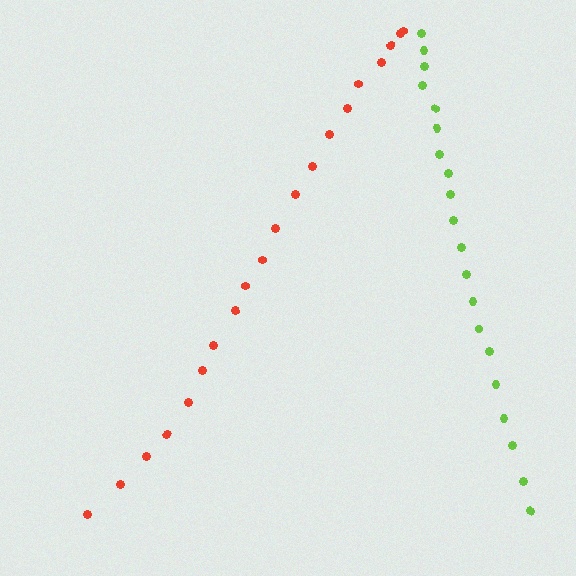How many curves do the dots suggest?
There are 2 distinct paths.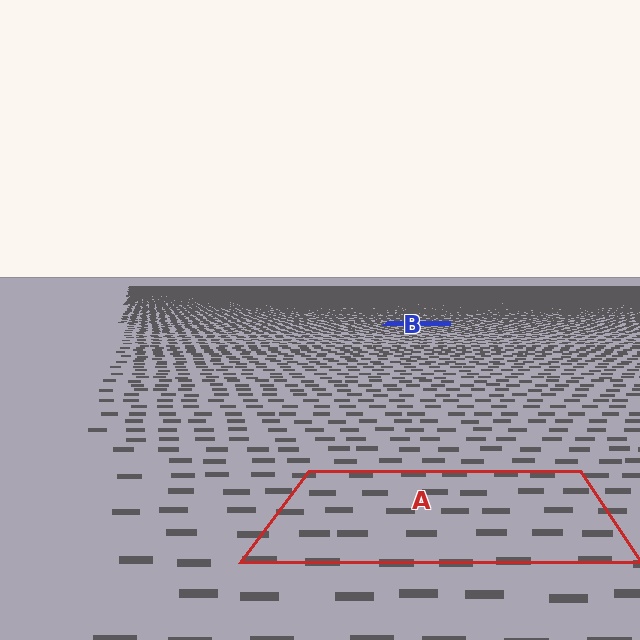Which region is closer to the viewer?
Region A is closer. The texture elements there are larger and more spread out.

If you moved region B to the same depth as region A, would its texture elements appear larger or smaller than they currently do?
They would appear larger. At a closer depth, the same texture elements are projected at a bigger on-screen size.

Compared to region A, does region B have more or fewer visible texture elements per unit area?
Region B has more texture elements per unit area — they are packed more densely because it is farther away.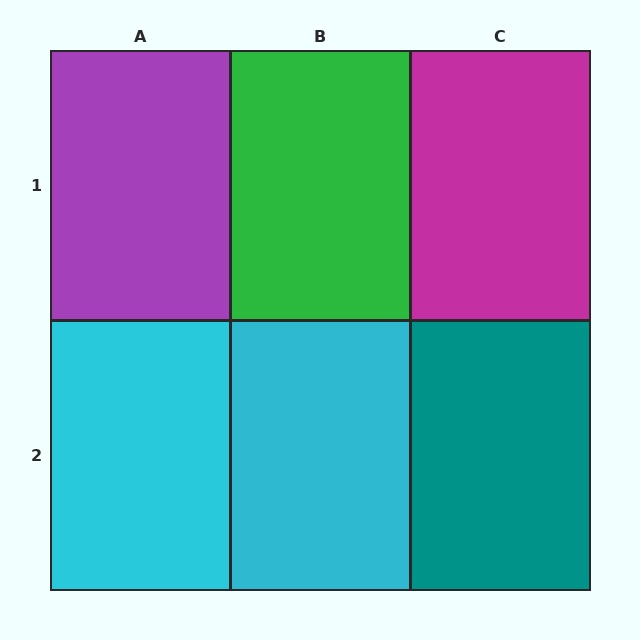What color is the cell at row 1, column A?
Purple.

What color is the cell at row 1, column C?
Magenta.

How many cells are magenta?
1 cell is magenta.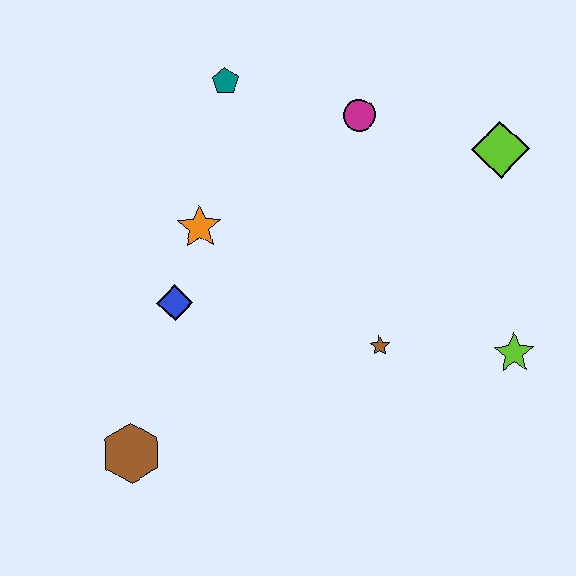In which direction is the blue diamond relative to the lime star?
The blue diamond is to the left of the lime star.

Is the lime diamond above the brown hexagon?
Yes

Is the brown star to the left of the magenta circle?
No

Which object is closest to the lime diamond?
The magenta circle is closest to the lime diamond.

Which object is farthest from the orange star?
The lime star is farthest from the orange star.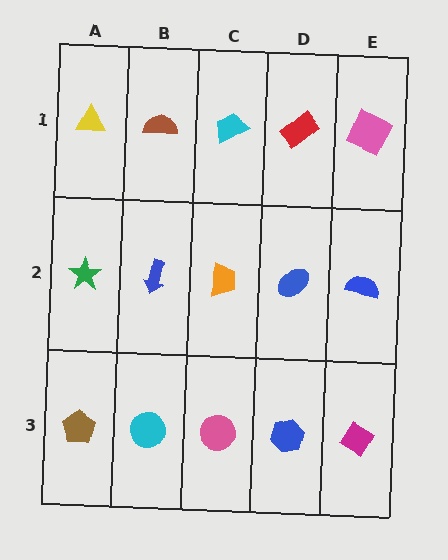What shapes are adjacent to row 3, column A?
A green star (row 2, column A), a cyan circle (row 3, column B).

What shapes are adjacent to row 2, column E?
A pink square (row 1, column E), a magenta diamond (row 3, column E), a blue ellipse (row 2, column D).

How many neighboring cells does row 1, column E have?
2.